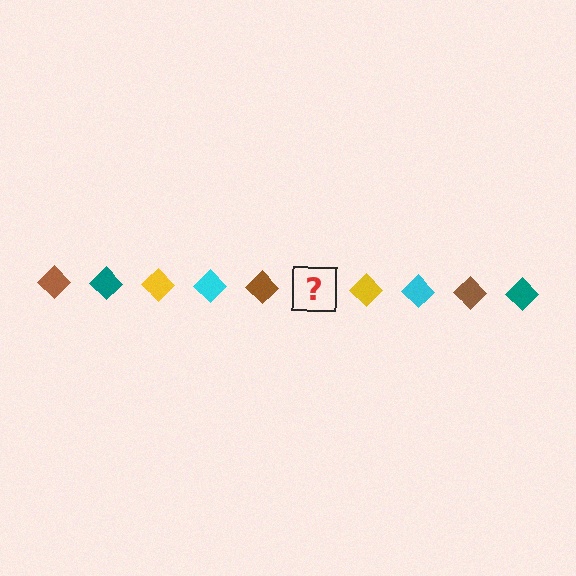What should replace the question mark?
The question mark should be replaced with a teal diamond.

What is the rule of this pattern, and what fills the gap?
The rule is that the pattern cycles through brown, teal, yellow, cyan diamonds. The gap should be filled with a teal diamond.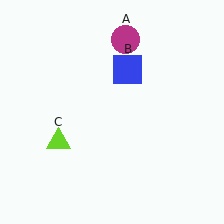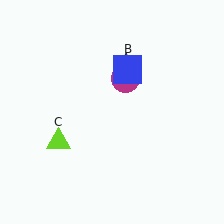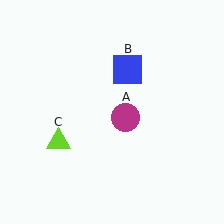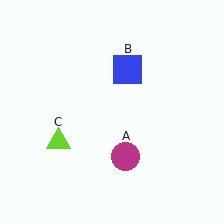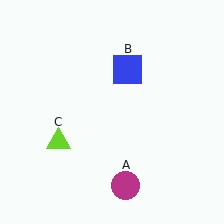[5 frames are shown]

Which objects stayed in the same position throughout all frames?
Blue square (object B) and lime triangle (object C) remained stationary.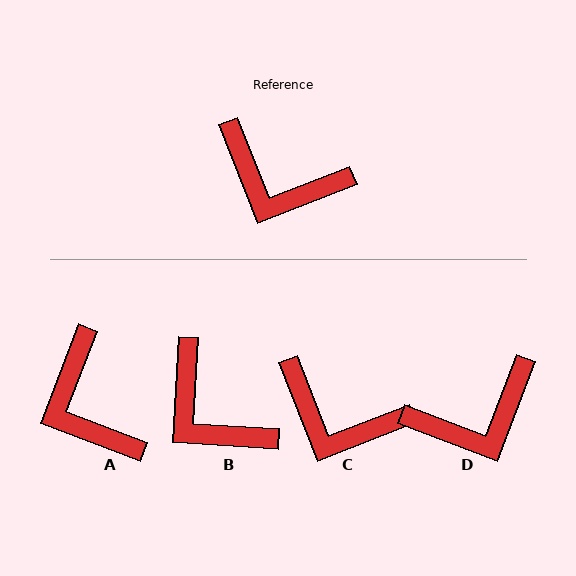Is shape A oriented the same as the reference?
No, it is off by about 42 degrees.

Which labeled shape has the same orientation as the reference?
C.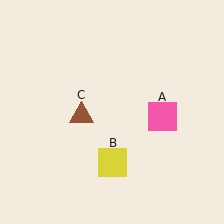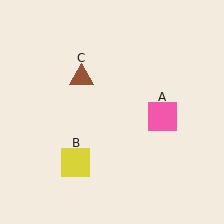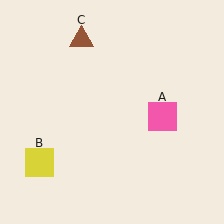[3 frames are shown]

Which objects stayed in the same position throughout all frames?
Pink square (object A) remained stationary.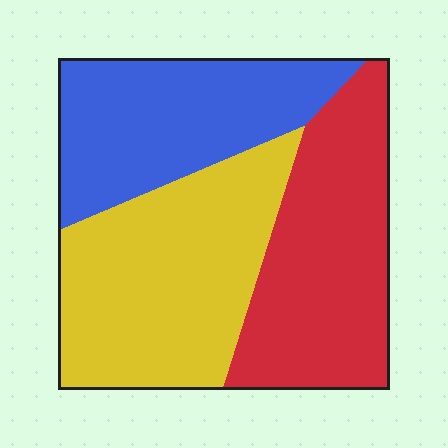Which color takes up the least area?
Blue, at roughly 30%.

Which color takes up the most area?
Yellow, at roughly 40%.